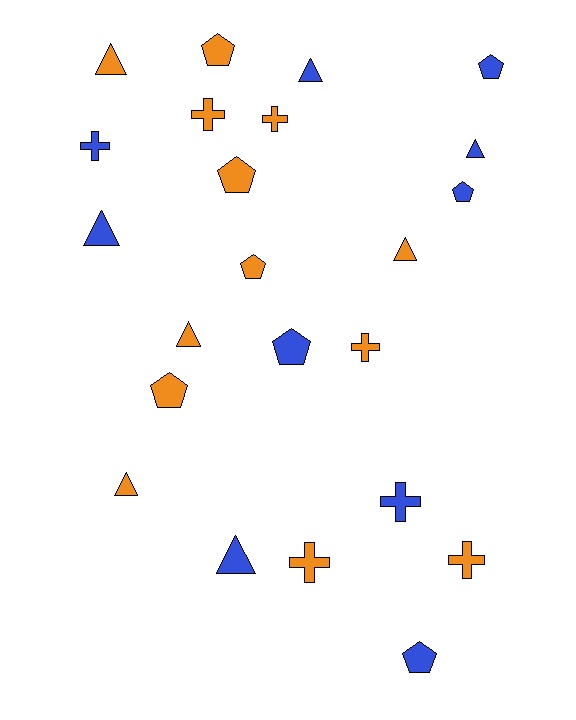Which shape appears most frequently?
Pentagon, with 8 objects.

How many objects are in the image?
There are 23 objects.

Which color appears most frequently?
Orange, with 13 objects.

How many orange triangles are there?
There are 4 orange triangles.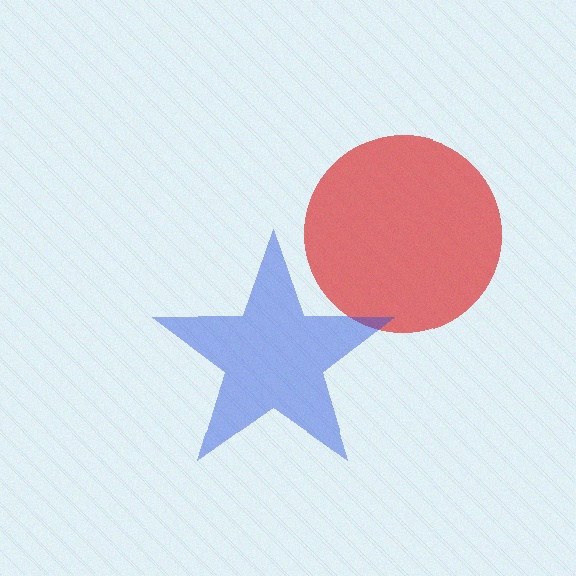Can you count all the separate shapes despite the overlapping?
Yes, there are 2 separate shapes.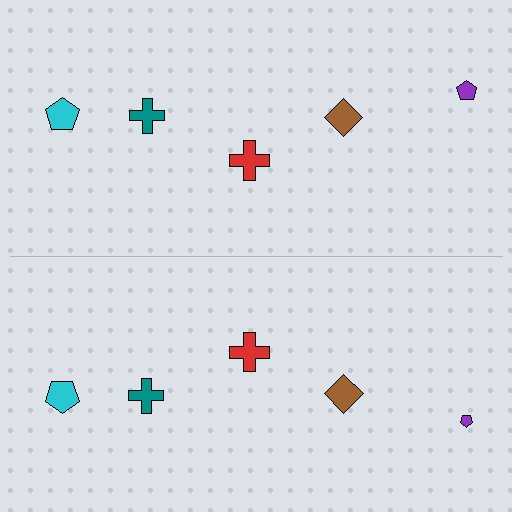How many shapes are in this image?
There are 10 shapes in this image.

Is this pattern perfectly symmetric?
No, the pattern is not perfectly symmetric. The purple pentagon on the bottom side has a different size than its mirror counterpart.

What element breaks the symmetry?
The purple pentagon on the bottom side has a different size than its mirror counterpart.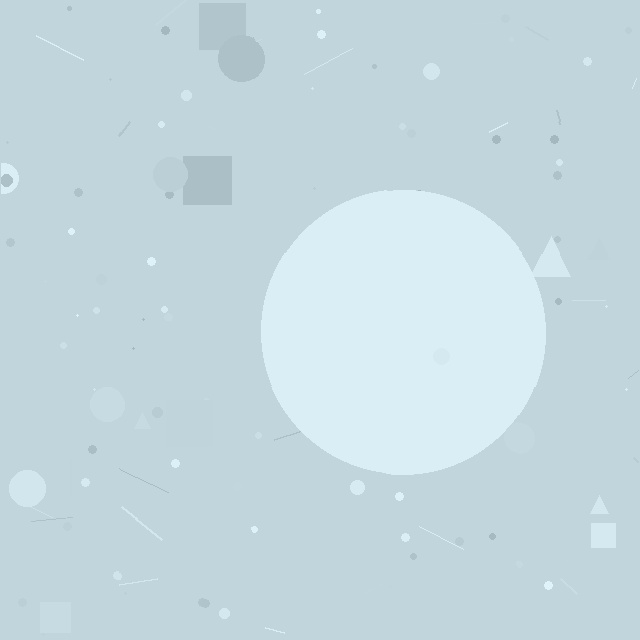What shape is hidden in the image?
A circle is hidden in the image.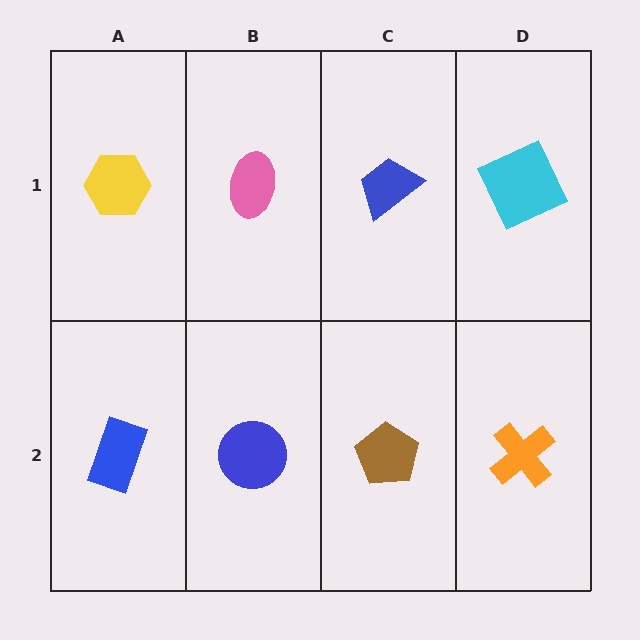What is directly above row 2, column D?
A cyan square.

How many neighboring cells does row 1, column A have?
2.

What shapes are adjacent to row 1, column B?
A blue circle (row 2, column B), a yellow hexagon (row 1, column A), a blue trapezoid (row 1, column C).